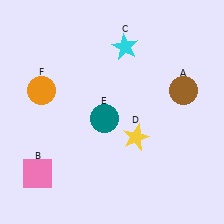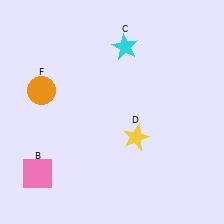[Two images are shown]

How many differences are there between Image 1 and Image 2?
There are 2 differences between the two images.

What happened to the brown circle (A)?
The brown circle (A) was removed in Image 2. It was in the top-right area of Image 1.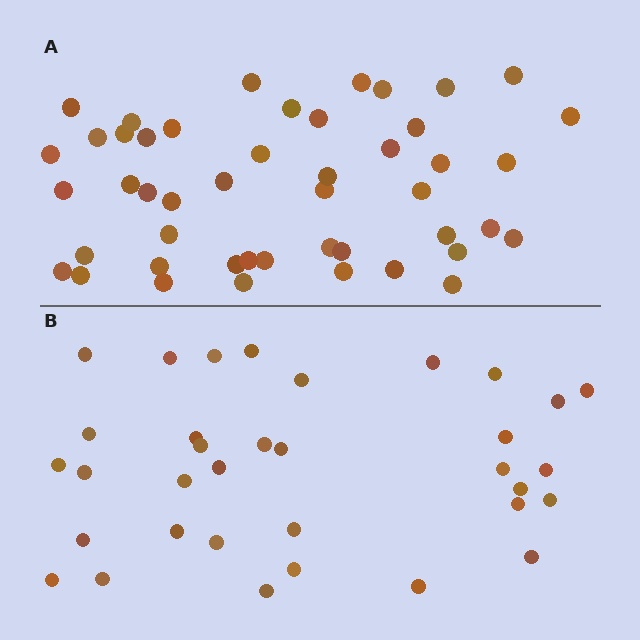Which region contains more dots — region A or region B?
Region A (the top region) has more dots.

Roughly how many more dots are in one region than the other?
Region A has approximately 15 more dots than region B.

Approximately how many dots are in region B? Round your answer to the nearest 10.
About 30 dots. (The exact count is 34, which rounds to 30.)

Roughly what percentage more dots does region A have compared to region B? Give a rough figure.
About 40% more.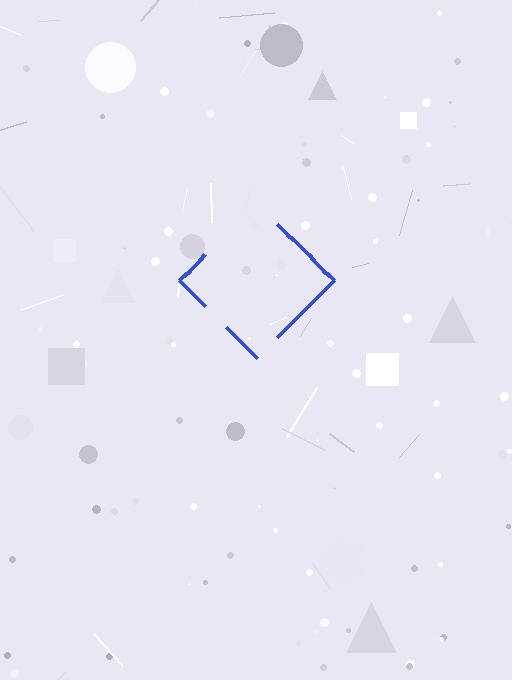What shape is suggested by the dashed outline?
The dashed outline suggests a diamond.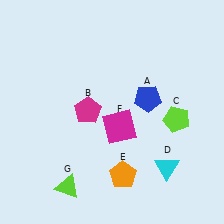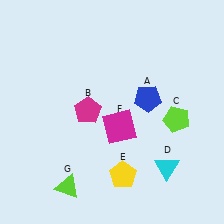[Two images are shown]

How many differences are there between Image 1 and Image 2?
There is 1 difference between the two images.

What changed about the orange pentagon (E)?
In Image 1, E is orange. In Image 2, it changed to yellow.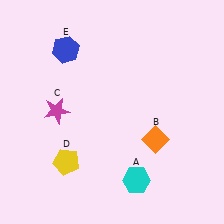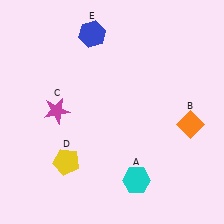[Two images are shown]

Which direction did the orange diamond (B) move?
The orange diamond (B) moved right.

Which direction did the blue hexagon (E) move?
The blue hexagon (E) moved right.